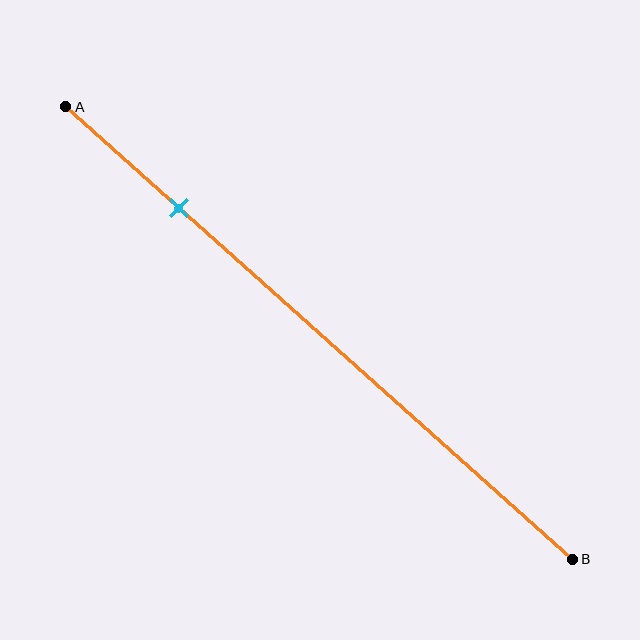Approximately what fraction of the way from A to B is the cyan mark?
The cyan mark is approximately 20% of the way from A to B.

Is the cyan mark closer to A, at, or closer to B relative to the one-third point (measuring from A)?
The cyan mark is closer to point A than the one-third point of segment AB.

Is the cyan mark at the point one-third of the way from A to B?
No, the mark is at about 20% from A, not at the 33% one-third point.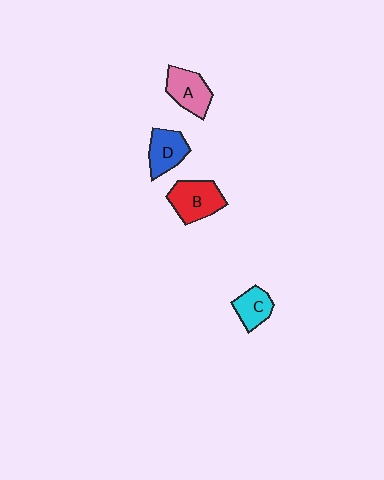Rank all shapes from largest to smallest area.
From largest to smallest: B (red), A (pink), D (blue), C (cyan).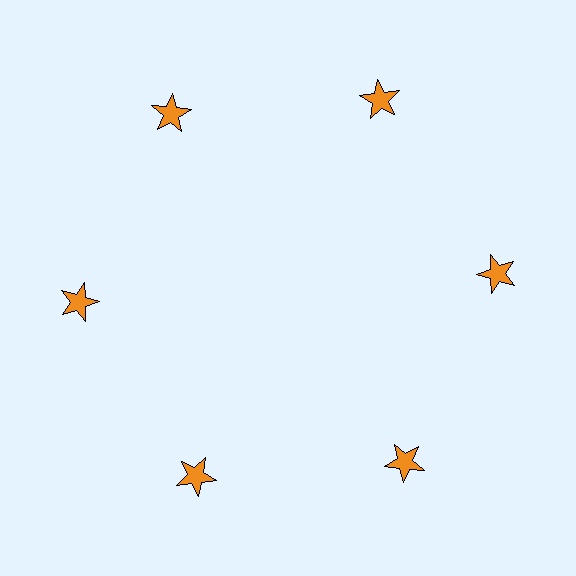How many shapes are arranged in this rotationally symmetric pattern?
There are 6 shapes, arranged in 6 groups of 1.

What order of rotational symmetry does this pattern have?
This pattern has 6-fold rotational symmetry.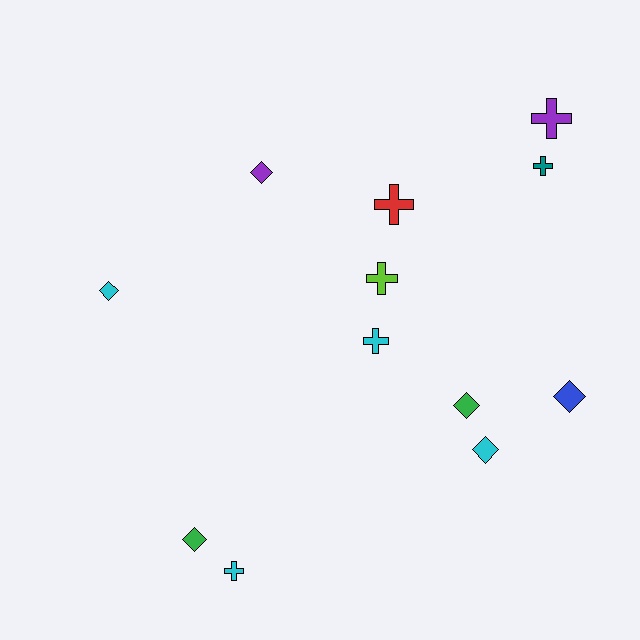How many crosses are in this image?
There are 6 crosses.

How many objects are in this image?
There are 12 objects.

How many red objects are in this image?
There is 1 red object.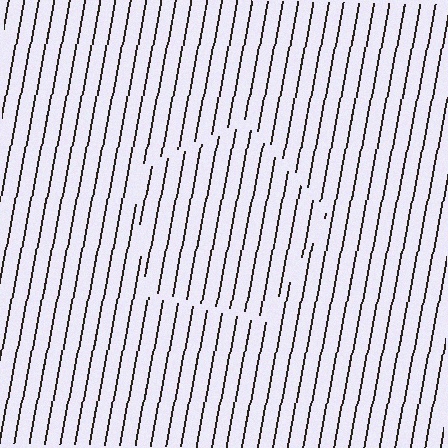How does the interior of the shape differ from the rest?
The interior of the shape contains the same grating, shifted by half a period — the contour is defined by the phase discontinuity where line-ends from the inner and outer gratings abut.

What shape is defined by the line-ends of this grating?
An illusory pentagon. The interior of the shape contains the same grating, shifted by half a period — the contour is defined by the phase discontinuity where line-ends from the inner and outer gratings abut.